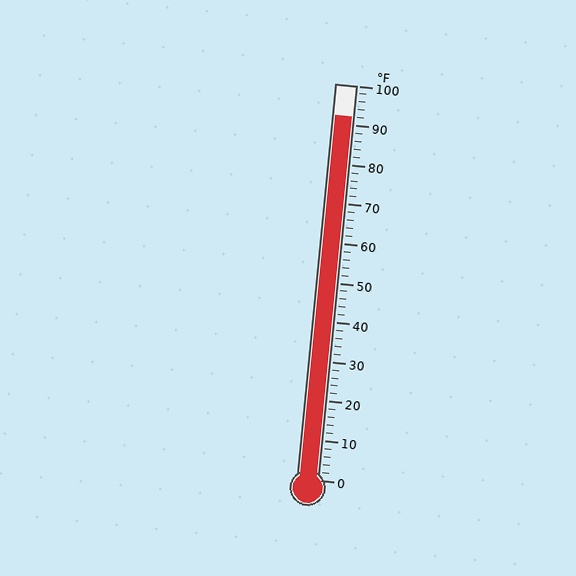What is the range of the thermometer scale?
The thermometer scale ranges from 0°F to 100°F.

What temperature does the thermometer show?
The thermometer shows approximately 92°F.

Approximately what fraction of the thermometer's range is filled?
The thermometer is filled to approximately 90% of its range.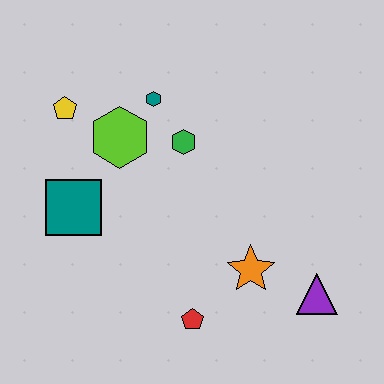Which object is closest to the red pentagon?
The orange star is closest to the red pentagon.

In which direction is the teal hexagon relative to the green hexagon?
The teal hexagon is above the green hexagon.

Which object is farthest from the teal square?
The purple triangle is farthest from the teal square.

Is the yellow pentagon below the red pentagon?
No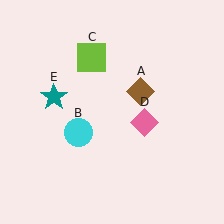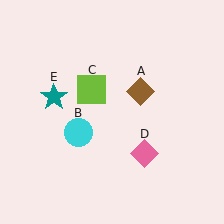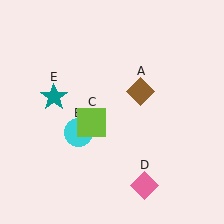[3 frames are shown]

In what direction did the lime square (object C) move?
The lime square (object C) moved down.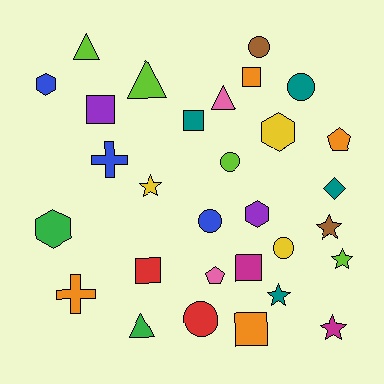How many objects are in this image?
There are 30 objects.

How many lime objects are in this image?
There are 4 lime objects.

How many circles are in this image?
There are 6 circles.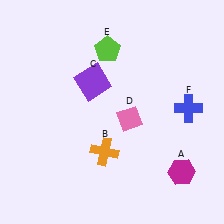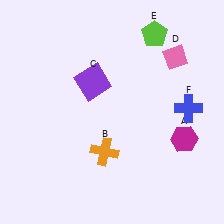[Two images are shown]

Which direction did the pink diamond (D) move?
The pink diamond (D) moved up.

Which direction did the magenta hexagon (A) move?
The magenta hexagon (A) moved up.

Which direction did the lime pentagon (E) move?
The lime pentagon (E) moved right.